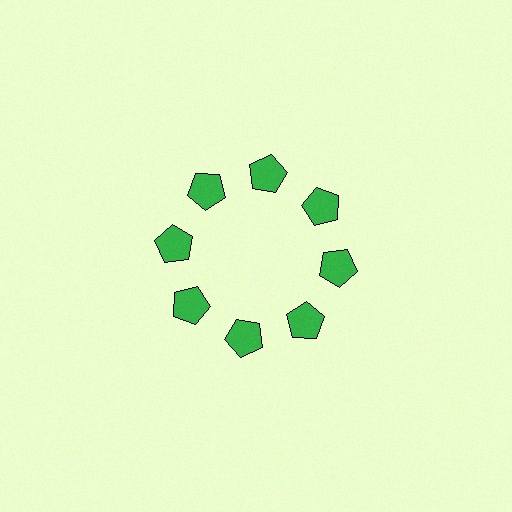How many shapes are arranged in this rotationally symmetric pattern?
There are 8 shapes, arranged in 8 groups of 1.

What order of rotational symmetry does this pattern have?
This pattern has 8-fold rotational symmetry.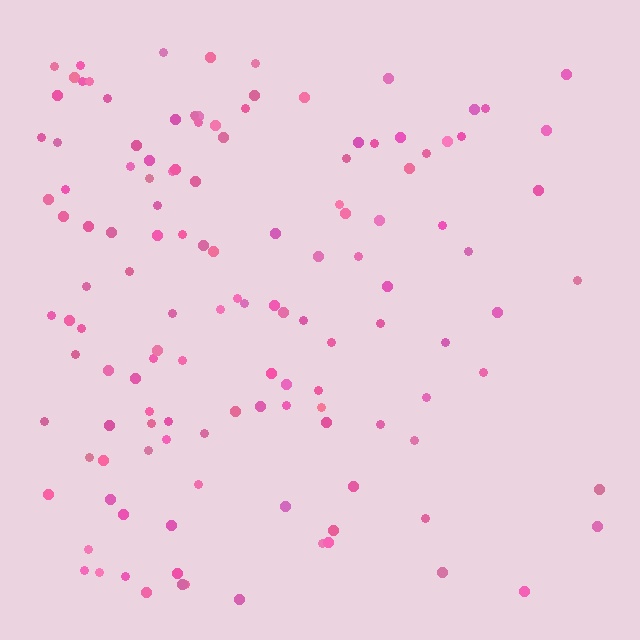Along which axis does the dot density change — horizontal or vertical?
Horizontal.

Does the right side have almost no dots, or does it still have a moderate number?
Still a moderate number, just noticeably fewer than the left.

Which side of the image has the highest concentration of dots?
The left.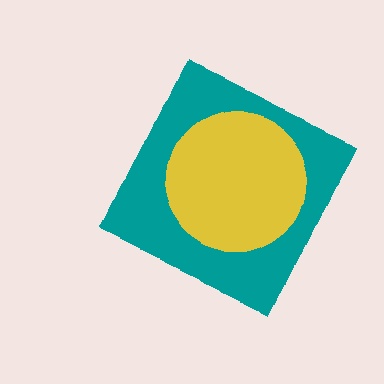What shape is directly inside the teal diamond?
The yellow circle.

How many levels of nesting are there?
2.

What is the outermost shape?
The teal diamond.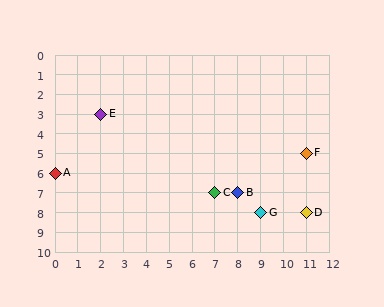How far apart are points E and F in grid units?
Points E and F are 9 columns and 2 rows apart (about 9.2 grid units diagonally).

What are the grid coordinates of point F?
Point F is at grid coordinates (11, 5).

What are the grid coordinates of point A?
Point A is at grid coordinates (0, 6).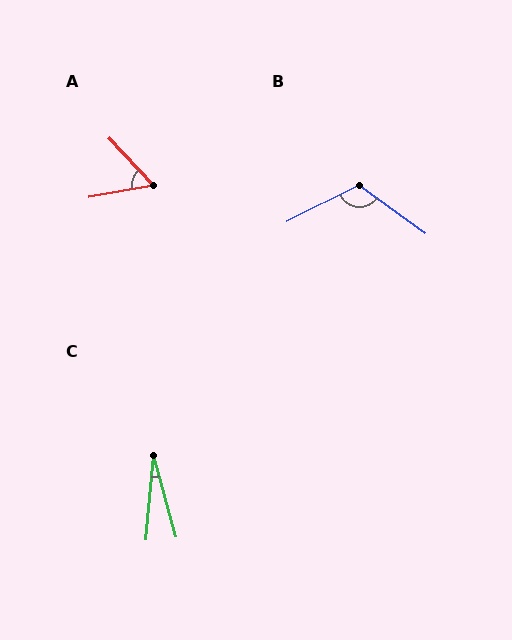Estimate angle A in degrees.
Approximately 56 degrees.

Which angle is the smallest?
C, at approximately 20 degrees.